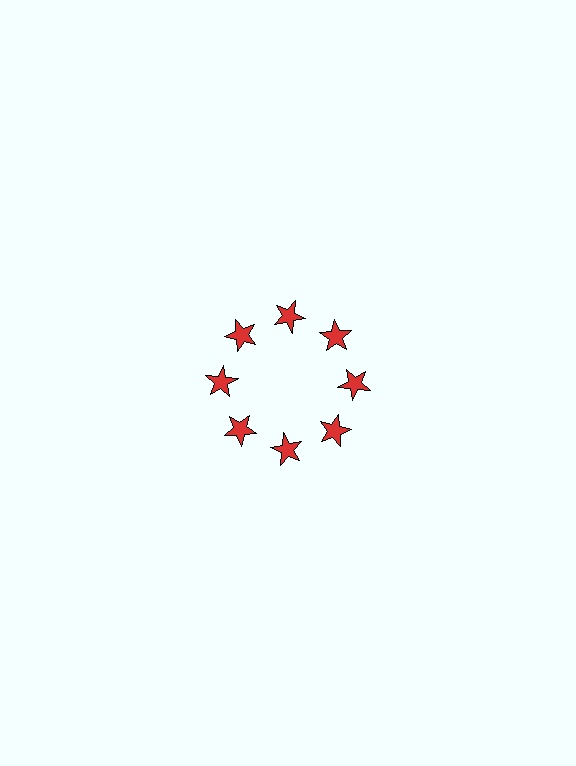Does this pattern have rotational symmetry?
Yes, this pattern has 8-fold rotational symmetry. It looks the same after rotating 45 degrees around the center.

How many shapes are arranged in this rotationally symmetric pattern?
There are 8 shapes, arranged in 8 groups of 1.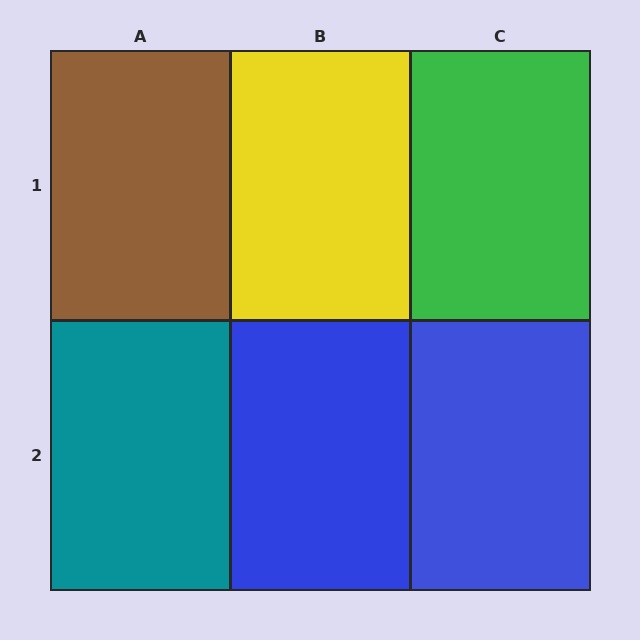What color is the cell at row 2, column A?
Teal.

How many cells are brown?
1 cell is brown.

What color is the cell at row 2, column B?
Blue.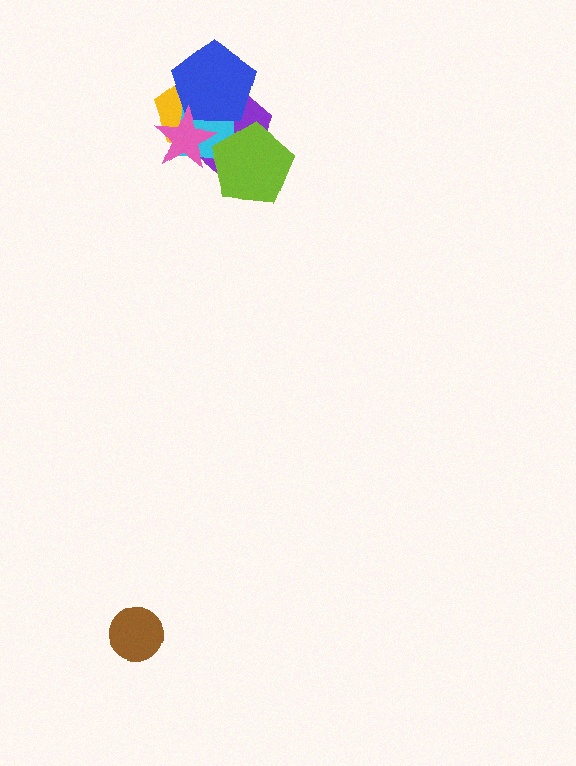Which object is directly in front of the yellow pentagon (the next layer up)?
The cyan square is directly in front of the yellow pentagon.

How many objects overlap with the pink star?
4 objects overlap with the pink star.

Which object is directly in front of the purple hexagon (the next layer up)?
The yellow pentagon is directly in front of the purple hexagon.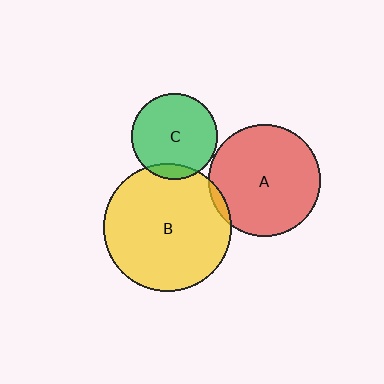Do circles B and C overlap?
Yes.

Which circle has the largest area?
Circle B (yellow).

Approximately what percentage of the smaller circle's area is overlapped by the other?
Approximately 10%.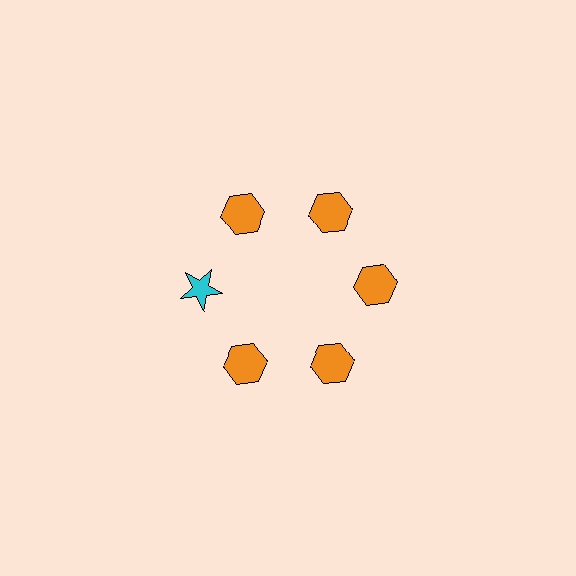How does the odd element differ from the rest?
It differs in both color (cyan instead of orange) and shape (star instead of hexagon).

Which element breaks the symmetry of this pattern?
The cyan star at roughly the 9 o'clock position breaks the symmetry. All other shapes are orange hexagons.